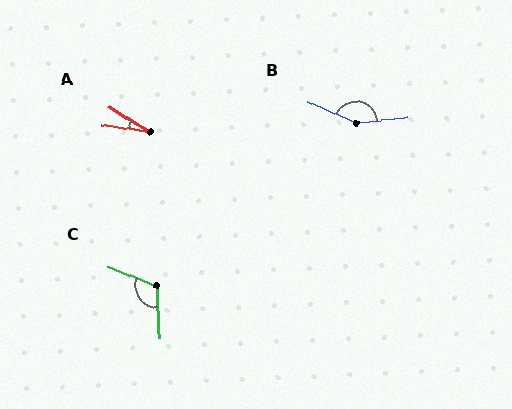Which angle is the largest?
B, at approximately 151 degrees.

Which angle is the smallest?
A, at approximately 23 degrees.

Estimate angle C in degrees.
Approximately 115 degrees.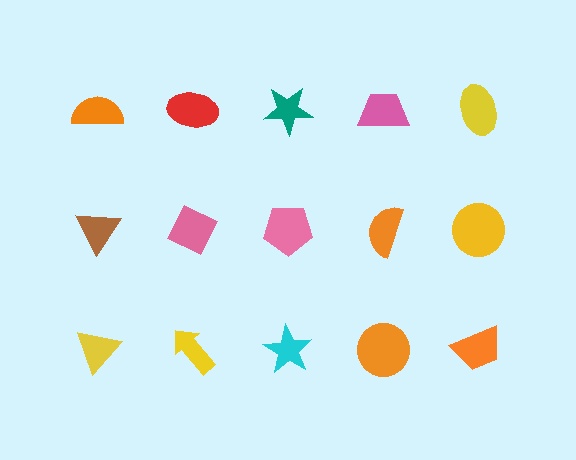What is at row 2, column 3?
A pink pentagon.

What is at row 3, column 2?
A yellow arrow.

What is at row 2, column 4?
An orange semicircle.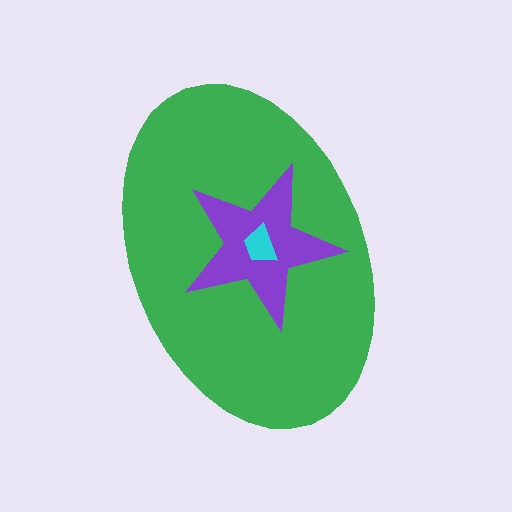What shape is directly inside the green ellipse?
The purple star.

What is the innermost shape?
The cyan trapezoid.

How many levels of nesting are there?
3.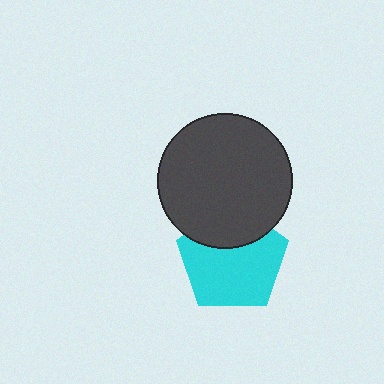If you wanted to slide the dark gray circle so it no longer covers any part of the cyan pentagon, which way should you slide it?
Slide it up — that is the most direct way to separate the two shapes.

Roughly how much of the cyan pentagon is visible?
Most of it is visible (roughly 70%).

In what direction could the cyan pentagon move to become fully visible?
The cyan pentagon could move down. That would shift it out from behind the dark gray circle entirely.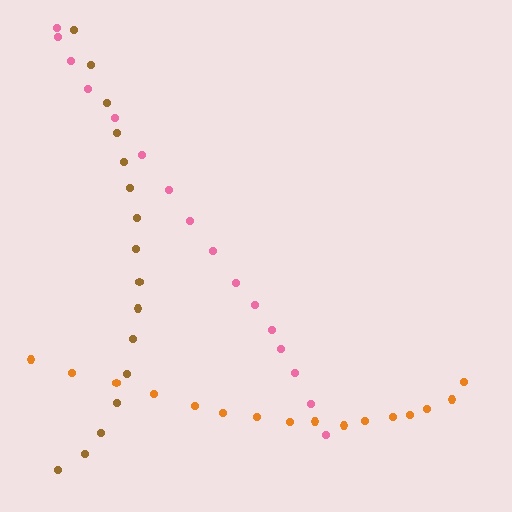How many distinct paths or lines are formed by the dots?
There are 3 distinct paths.